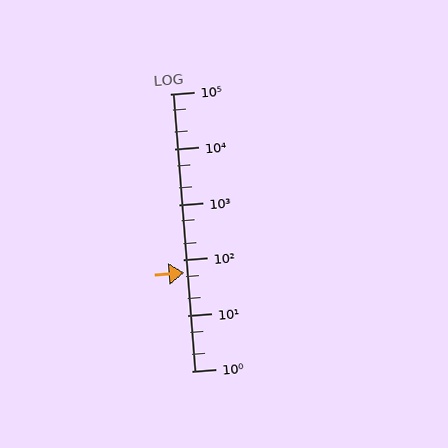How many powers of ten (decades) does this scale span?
The scale spans 5 decades, from 1 to 100000.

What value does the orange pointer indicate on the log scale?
The pointer indicates approximately 60.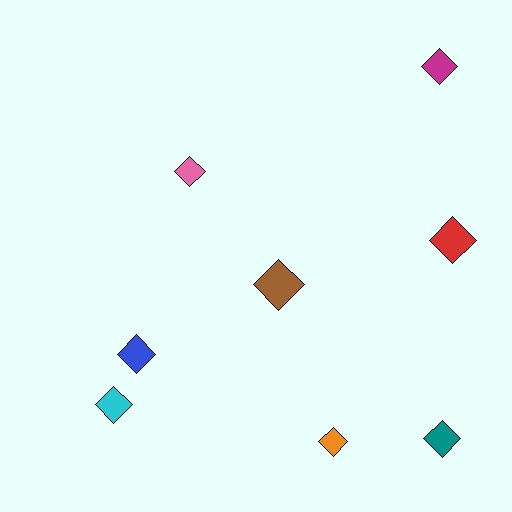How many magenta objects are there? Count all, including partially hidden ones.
There is 1 magenta object.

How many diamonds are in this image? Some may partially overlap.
There are 8 diamonds.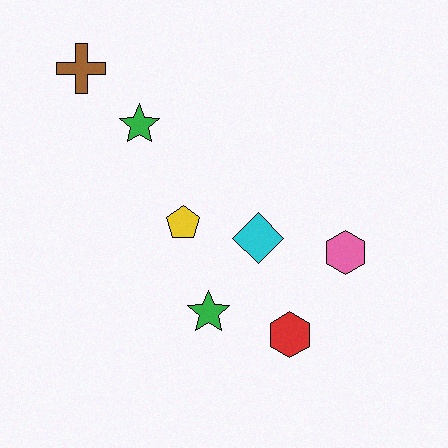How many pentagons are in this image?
There is 1 pentagon.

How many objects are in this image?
There are 7 objects.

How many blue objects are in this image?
There are no blue objects.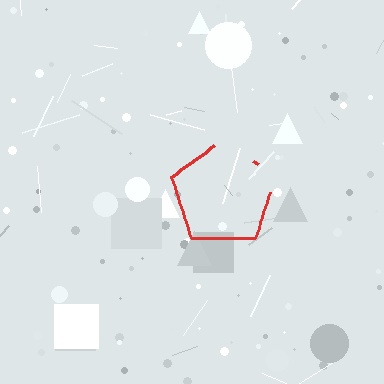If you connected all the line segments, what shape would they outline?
They would outline a pentagon.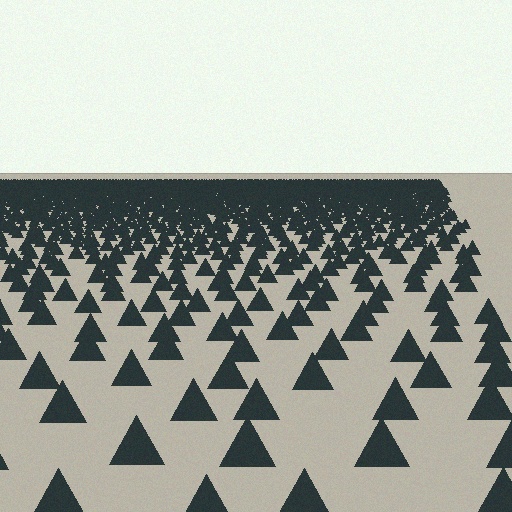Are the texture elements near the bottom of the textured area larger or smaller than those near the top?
Larger. Near the bottom, elements are closer to the viewer and appear at a bigger on-screen size.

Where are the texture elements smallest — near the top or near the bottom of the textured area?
Near the top.